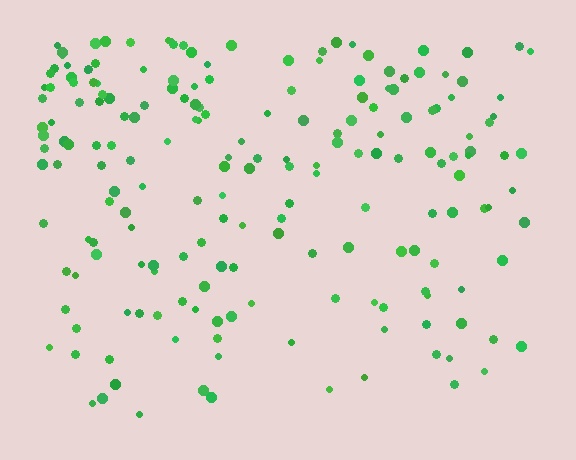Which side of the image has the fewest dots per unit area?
The bottom.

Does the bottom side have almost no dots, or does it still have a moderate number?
Still a moderate number, just noticeably fewer than the top.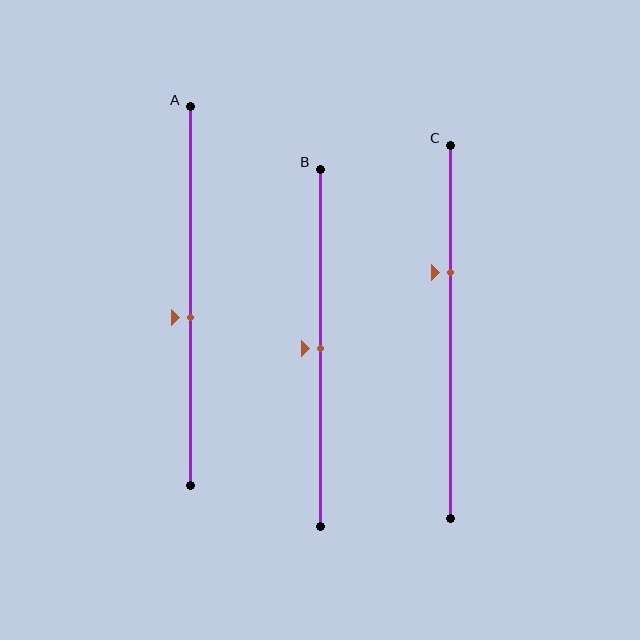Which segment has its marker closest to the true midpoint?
Segment B has its marker closest to the true midpoint.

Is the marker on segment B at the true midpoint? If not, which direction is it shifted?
Yes, the marker on segment B is at the true midpoint.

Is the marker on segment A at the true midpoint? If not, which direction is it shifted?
No, the marker on segment A is shifted downward by about 6% of the segment length.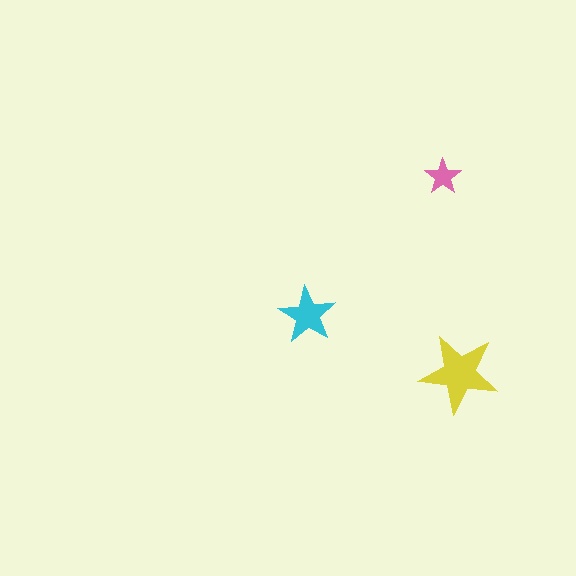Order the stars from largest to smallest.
the yellow one, the cyan one, the pink one.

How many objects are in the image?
There are 3 objects in the image.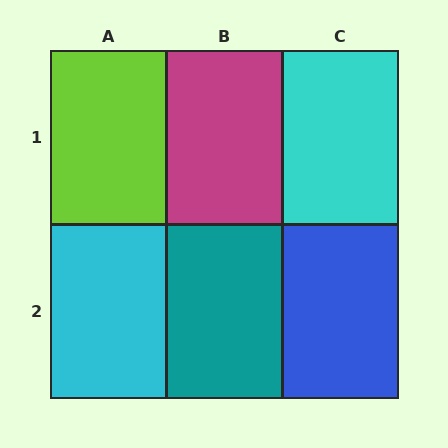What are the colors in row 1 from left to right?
Lime, magenta, cyan.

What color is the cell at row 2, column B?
Teal.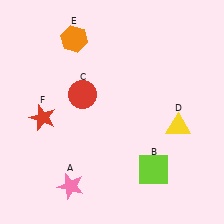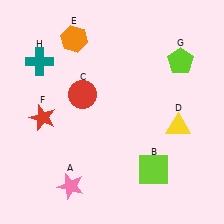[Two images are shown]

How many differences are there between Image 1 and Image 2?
There are 2 differences between the two images.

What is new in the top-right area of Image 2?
A lime pentagon (G) was added in the top-right area of Image 2.